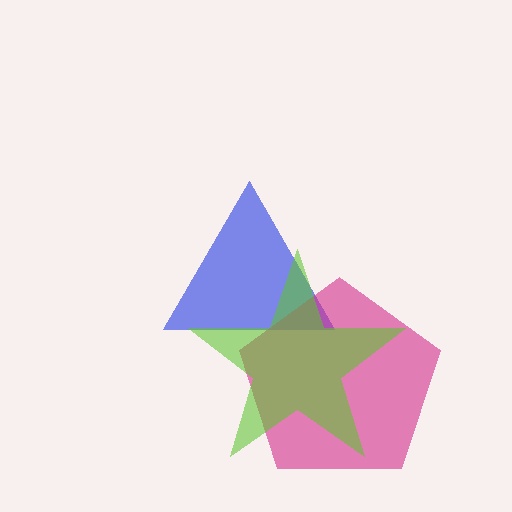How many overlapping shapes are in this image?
There are 3 overlapping shapes in the image.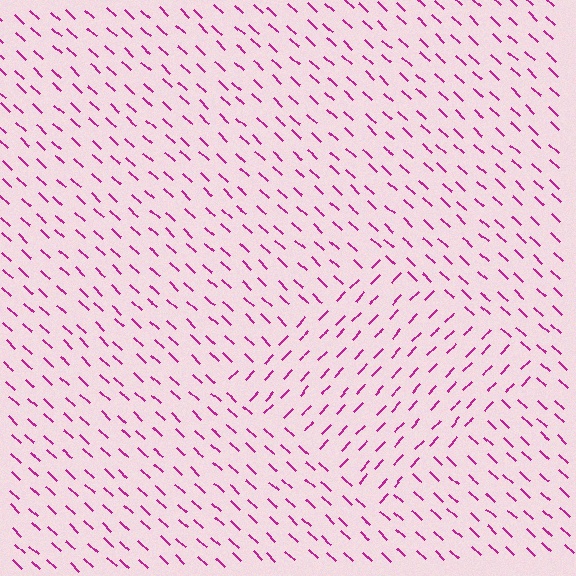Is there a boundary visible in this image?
Yes, there is a texture boundary formed by a change in line orientation.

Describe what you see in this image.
The image is filled with small magenta line segments. A diamond region in the image has lines oriented differently from the surrounding lines, creating a visible texture boundary.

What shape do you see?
I see a diamond.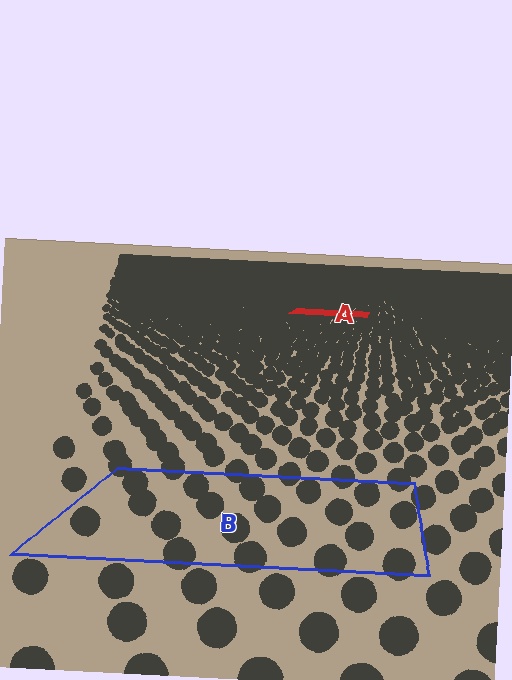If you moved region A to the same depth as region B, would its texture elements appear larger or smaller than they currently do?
They would appear larger. At a closer depth, the same texture elements are projected at a bigger on-screen size.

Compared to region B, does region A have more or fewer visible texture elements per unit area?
Region A has more texture elements per unit area — they are packed more densely because it is farther away.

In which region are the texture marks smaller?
The texture marks are smaller in region A, because it is farther away.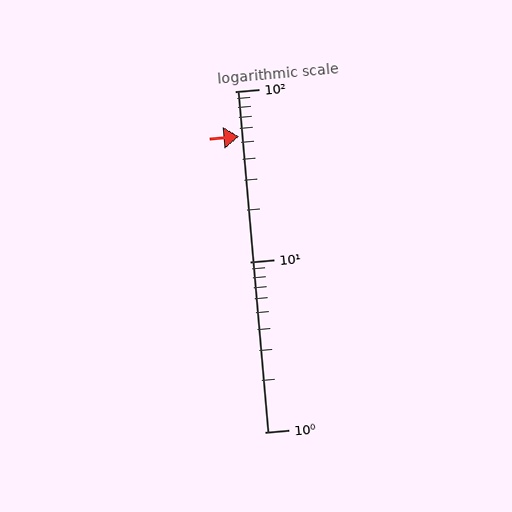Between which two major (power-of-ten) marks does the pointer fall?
The pointer is between 10 and 100.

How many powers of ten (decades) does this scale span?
The scale spans 2 decades, from 1 to 100.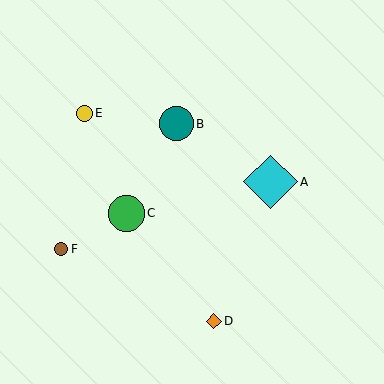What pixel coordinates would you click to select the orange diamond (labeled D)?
Click at (214, 321) to select the orange diamond D.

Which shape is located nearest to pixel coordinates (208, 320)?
The orange diamond (labeled D) at (214, 321) is nearest to that location.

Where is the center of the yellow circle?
The center of the yellow circle is at (84, 113).